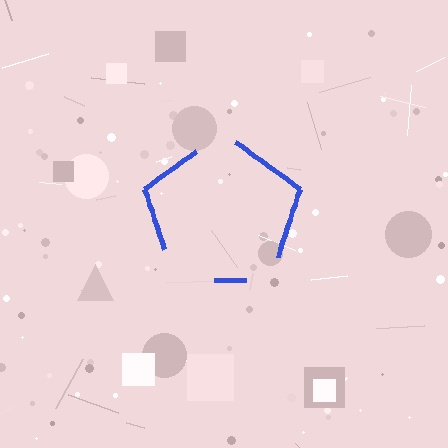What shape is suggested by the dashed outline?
The dashed outline suggests a pentagon.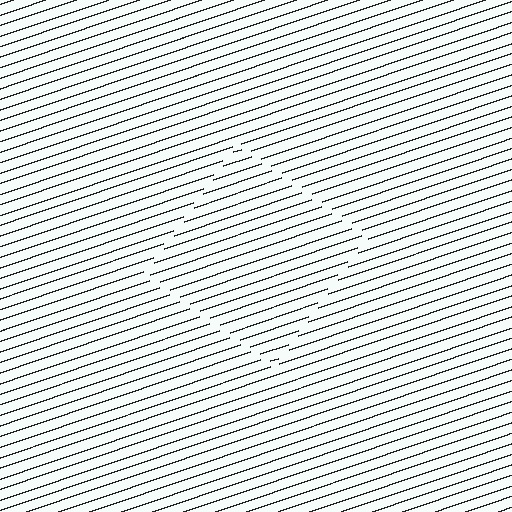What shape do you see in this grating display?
An illusory square. The interior of the shape contains the same grating, shifted by half a period — the contour is defined by the phase discontinuity where line-ends from the inner and outer gratings abut.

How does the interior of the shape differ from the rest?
The interior of the shape contains the same grating, shifted by half a period — the contour is defined by the phase discontinuity where line-ends from the inner and outer gratings abut.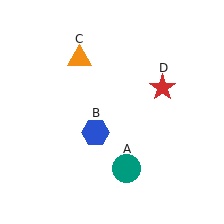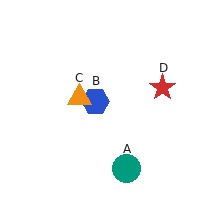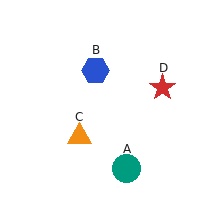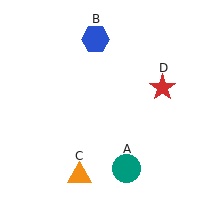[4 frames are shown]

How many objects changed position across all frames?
2 objects changed position: blue hexagon (object B), orange triangle (object C).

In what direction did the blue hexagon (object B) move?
The blue hexagon (object B) moved up.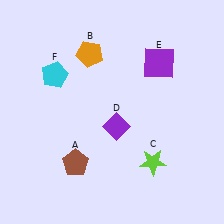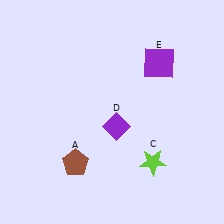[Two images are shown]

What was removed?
The cyan pentagon (F), the orange pentagon (B) were removed in Image 2.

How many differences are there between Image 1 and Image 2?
There are 2 differences between the two images.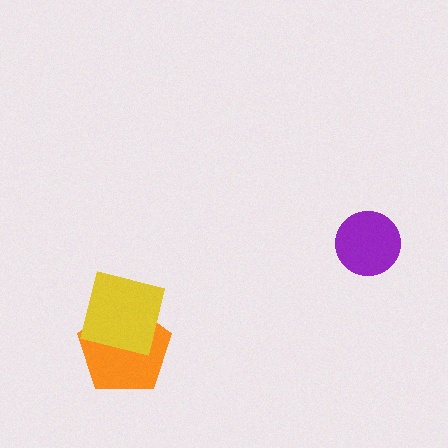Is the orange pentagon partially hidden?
Yes, it is partially covered by another shape.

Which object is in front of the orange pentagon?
The yellow square is in front of the orange pentagon.